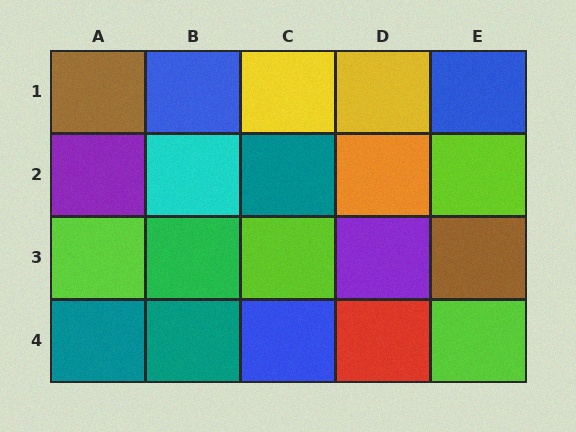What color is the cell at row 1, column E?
Blue.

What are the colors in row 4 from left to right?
Teal, teal, blue, red, lime.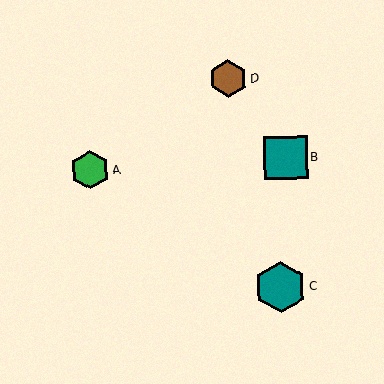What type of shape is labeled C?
Shape C is a teal hexagon.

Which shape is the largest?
The teal hexagon (labeled C) is the largest.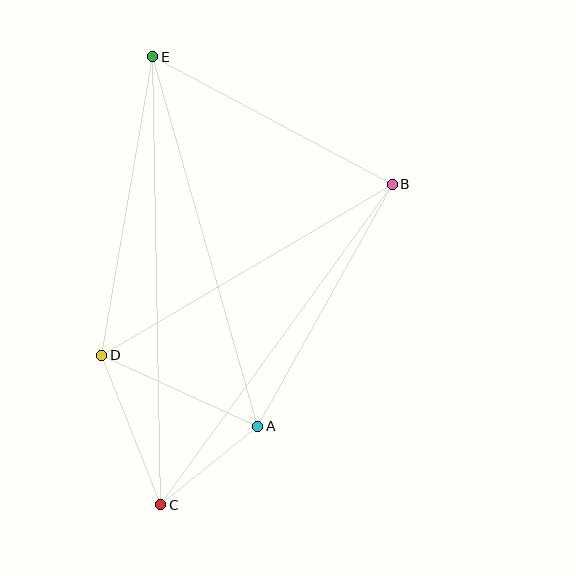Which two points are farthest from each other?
Points C and E are farthest from each other.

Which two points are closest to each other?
Points A and C are closest to each other.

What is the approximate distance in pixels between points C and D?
The distance between C and D is approximately 161 pixels.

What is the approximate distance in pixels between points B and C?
The distance between B and C is approximately 395 pixels.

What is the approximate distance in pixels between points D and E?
The distance between D and E is approximately 303 pixels.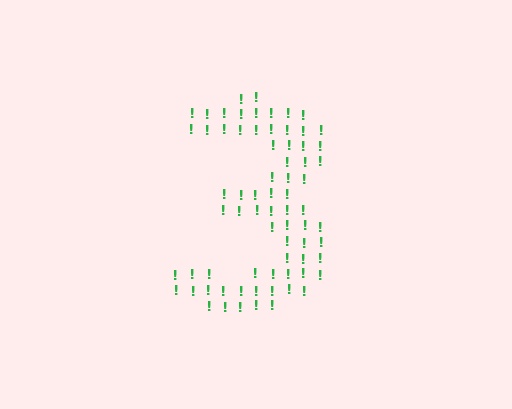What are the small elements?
The small elements are exclamation marks.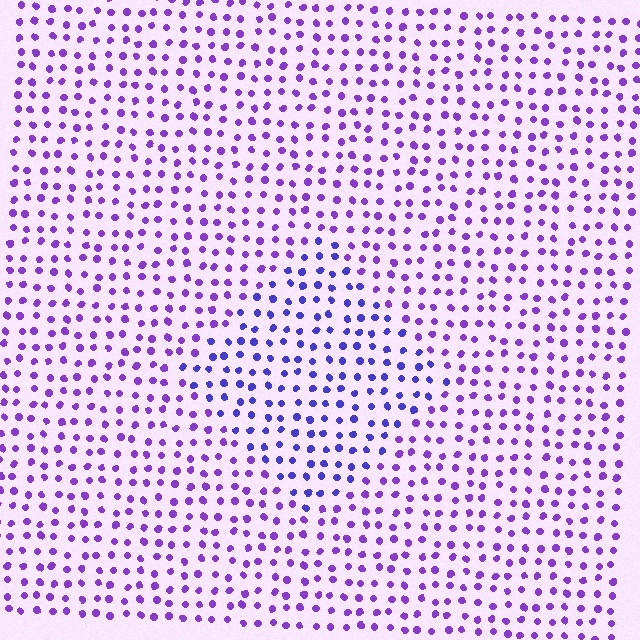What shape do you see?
I see a diamond.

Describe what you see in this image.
The image is filled with small purple elements in a uniform arrangement. A diamond-shaped region is visible where the elements are tinted to a slightly different hue, forming a subtle color boundary.